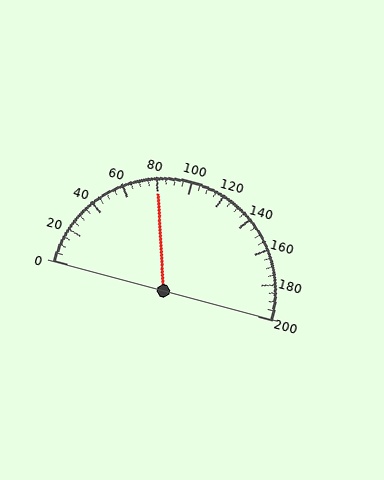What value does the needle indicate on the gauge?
The needle indicates approximately 80.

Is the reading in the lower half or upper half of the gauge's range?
The reading is in the lower half of the range (0 to 200).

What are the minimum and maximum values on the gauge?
The gauge ranges from 0 to 200.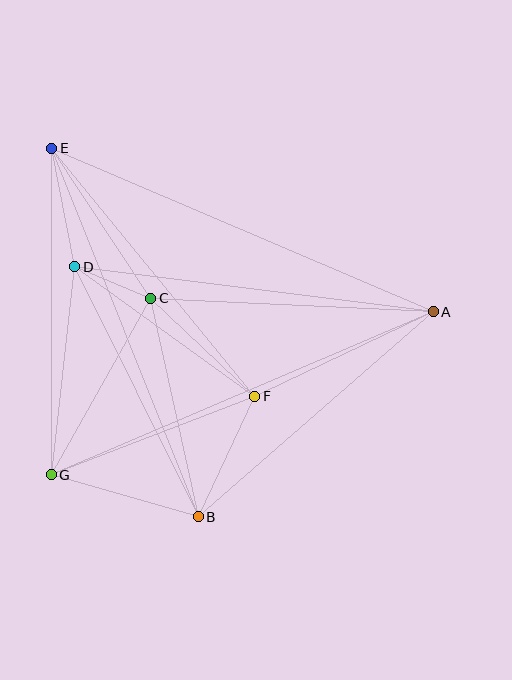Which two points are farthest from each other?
Points A and E are farthest from each other.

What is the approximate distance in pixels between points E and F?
The distance between E and F is approximately 320 pixels.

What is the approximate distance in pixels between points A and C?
The distance between A and C is approximately 283 pixels.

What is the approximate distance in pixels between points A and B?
The distance between A and B is approximately 312 pixels.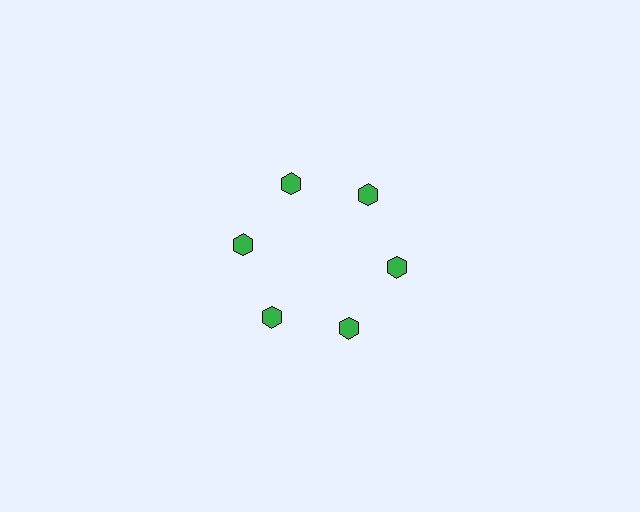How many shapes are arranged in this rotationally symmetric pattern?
There are 6 shapes, arranged in 6 groups of 1.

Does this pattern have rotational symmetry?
Yes, this pattern has 6-fold rotational symmetry. It looks the same after rotating 60 degrees around the center.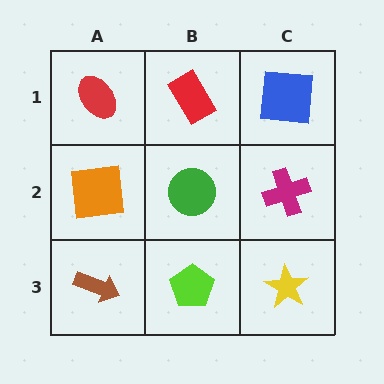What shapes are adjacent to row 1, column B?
A green circle (row 2, column B), a red ellipse (row 1, column A), a blue square (row 1, column C).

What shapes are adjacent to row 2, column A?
A red ellipse (row 1, column A), a brown arrow (row 3, column A), a green circle (row 2, column B).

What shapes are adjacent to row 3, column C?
A magenta cross (row 2, column C), a lime pentagon (row 3, column B).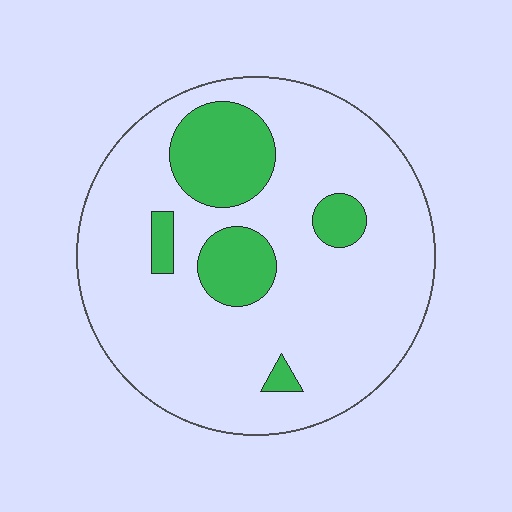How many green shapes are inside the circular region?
5.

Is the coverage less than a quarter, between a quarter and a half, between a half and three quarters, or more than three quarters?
Less than a quarter.